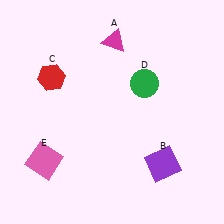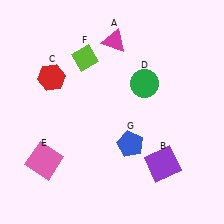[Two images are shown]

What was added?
A lime diamond (F), a blue pentagon (G) were added in Image 2.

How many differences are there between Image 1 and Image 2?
There are 2 differences between the two images.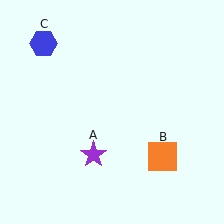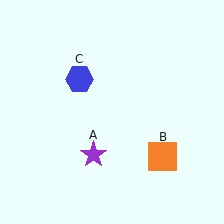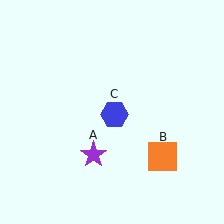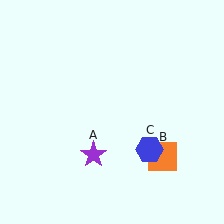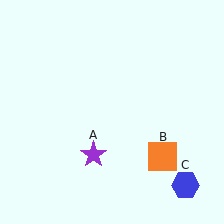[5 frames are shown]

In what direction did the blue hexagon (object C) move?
The blue hexagon (object C) moved down and to the right.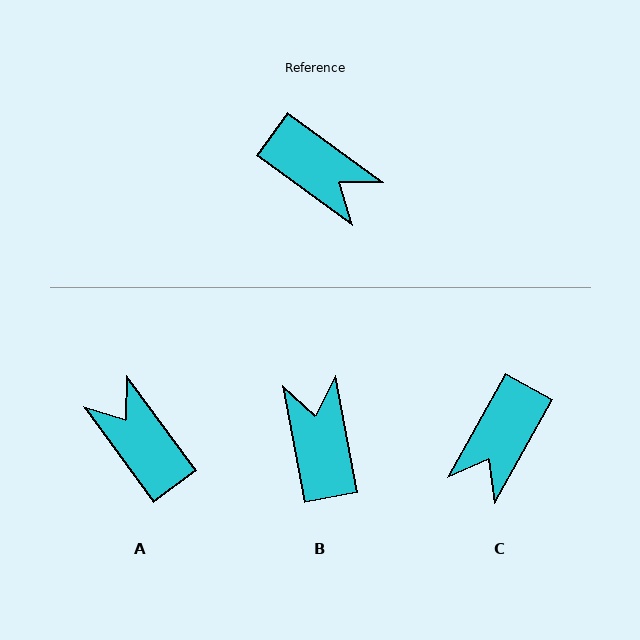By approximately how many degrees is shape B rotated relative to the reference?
Approximately 137 degrees counter-clockwise.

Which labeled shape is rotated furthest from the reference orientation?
A, about 163 degrees away.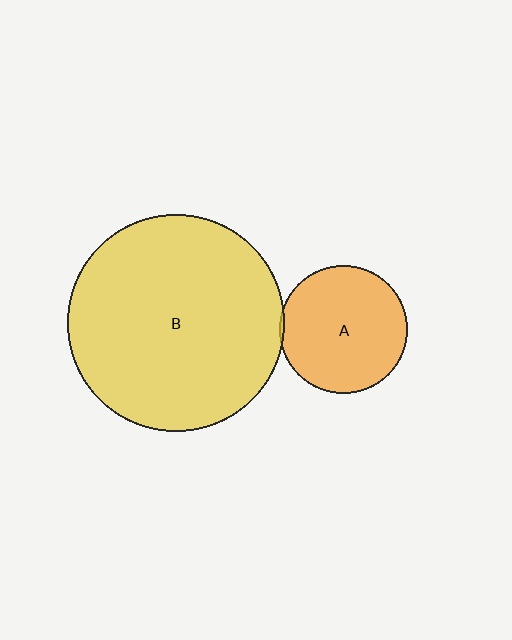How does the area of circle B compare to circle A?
Approximately 2.8 times.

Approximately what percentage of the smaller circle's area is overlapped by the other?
Approximately 5%.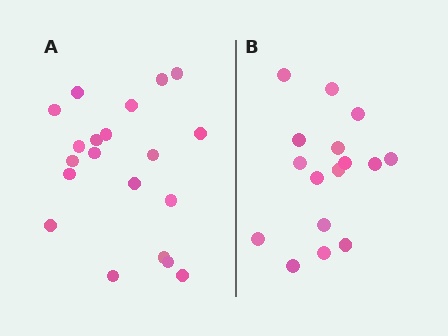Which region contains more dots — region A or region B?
Region A (the left region) has more dots.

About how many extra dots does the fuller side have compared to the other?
Region A has about 4 more dots than region B.